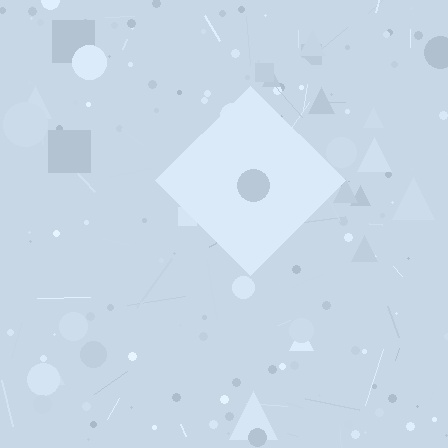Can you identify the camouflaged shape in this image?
The camouflaged shape is a diamond.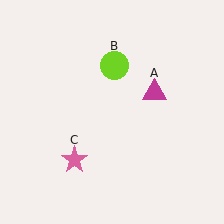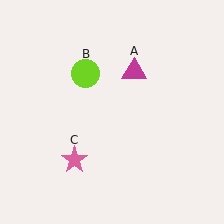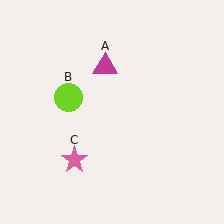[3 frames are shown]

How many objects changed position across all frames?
2 objects changed position: magenta triangle (object A), lime circle (object B).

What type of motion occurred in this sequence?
The magenta triangle (object A), lime circle (object B) rotated counterclockwise around the center of the scene.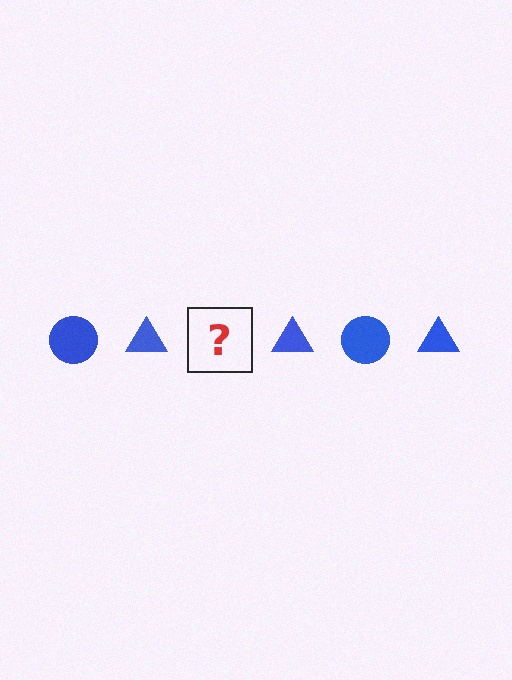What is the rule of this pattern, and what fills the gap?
The rule is that the pattern cycles through circle, triangle shapes in blue. The gap should be filled with a blue circle.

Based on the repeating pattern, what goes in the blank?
The blank should be a blue circle.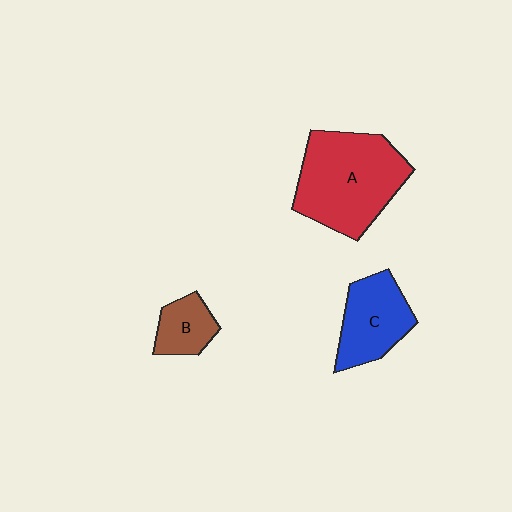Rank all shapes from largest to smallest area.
From largest to smallest: A (red), C (blue), B (brown).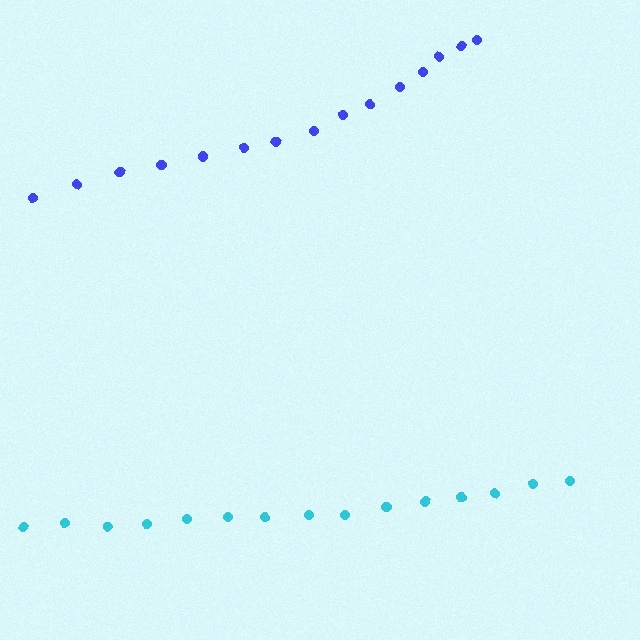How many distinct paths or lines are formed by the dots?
There are 2 distinct paths.